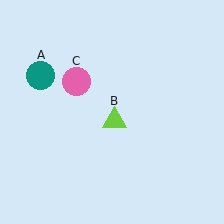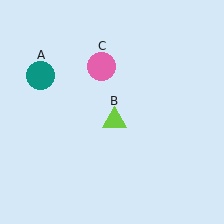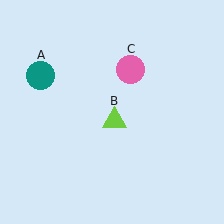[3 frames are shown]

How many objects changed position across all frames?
1 object changed position: pink circle (object C).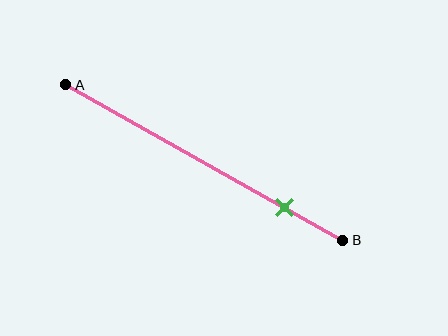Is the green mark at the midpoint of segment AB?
No, the mark is at about 80% from A, not at the 50% midpoint.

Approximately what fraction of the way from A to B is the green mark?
The green mark is approximately 80% of the way from A to B.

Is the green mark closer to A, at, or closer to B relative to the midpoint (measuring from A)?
The green mark is closer to point B than the midpoint of segment AB.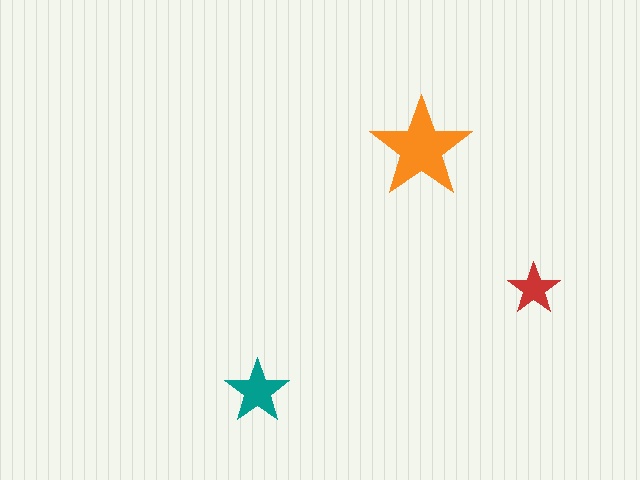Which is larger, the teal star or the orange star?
The orange one.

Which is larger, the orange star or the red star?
The orange one.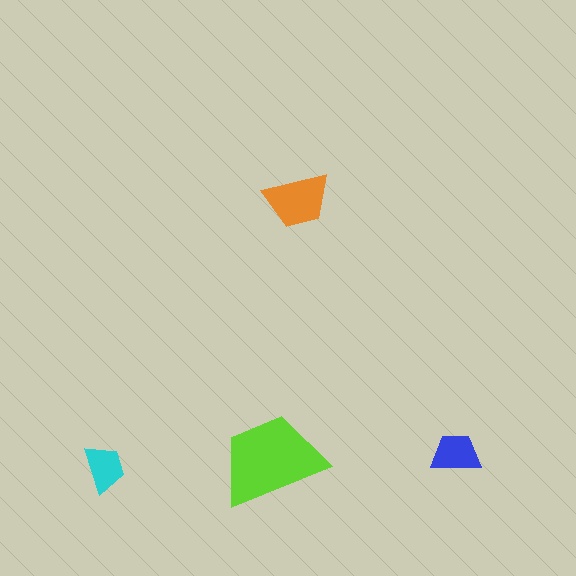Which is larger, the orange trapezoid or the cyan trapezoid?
The orange one.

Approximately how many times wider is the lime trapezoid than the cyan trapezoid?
About 2 times wider.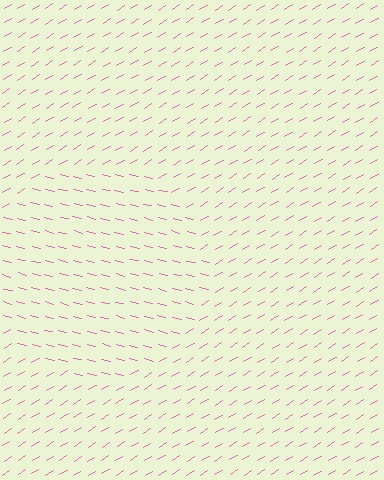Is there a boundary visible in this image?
Yes, there is a texture boundary formed by a change in line orientation.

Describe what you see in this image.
The image is filled with small pink line segments. A circle region in the image has lines oriented differently from the surrounding lines, creating a visible texture boundary.